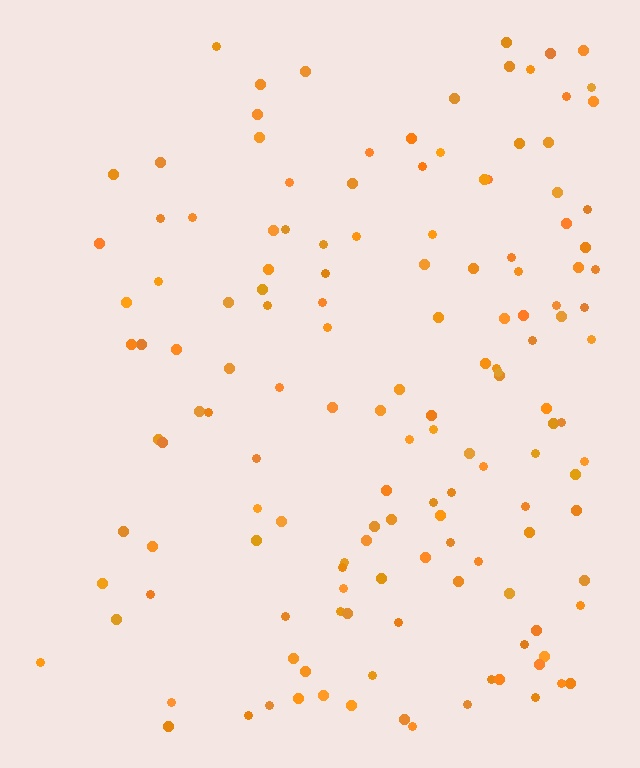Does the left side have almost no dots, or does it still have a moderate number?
Still a moderate number, just noticeably fewer than the right.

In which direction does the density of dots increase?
From left to right, with the right side densest.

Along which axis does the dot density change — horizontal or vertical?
Horizontal.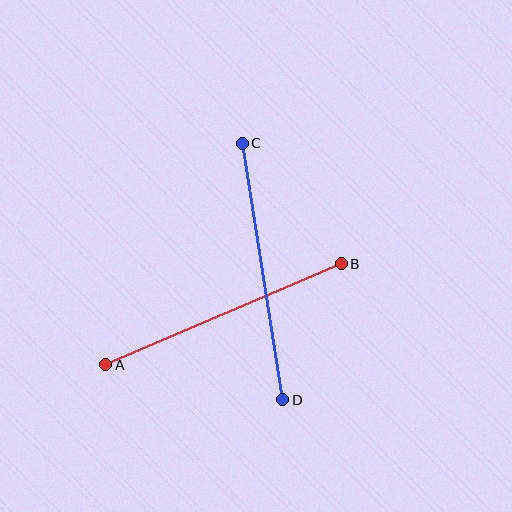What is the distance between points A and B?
The distance is approximately 256 pixels.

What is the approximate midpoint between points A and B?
The midpoint is at approximately (223, 314) pixels.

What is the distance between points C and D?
The distance is approximately 259 pixels.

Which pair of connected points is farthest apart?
Points C and D are farthest apart.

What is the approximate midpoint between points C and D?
The midpoint is at approximately (263, 272) pixels.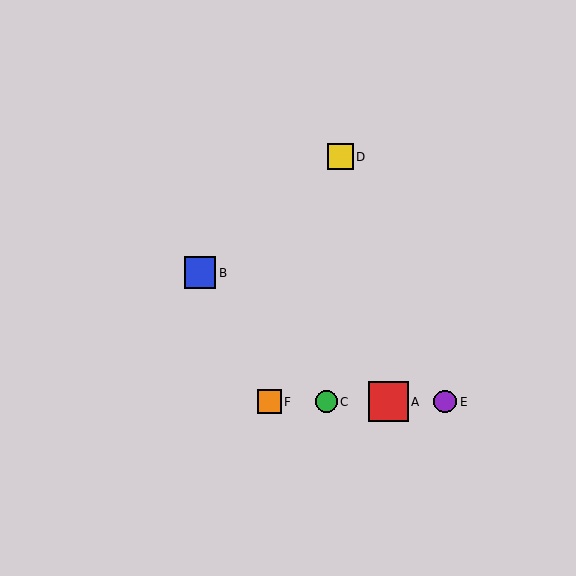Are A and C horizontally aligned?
Yes, both are at y≈402.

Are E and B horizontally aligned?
No, E is at y≈402 and B is at y≈273.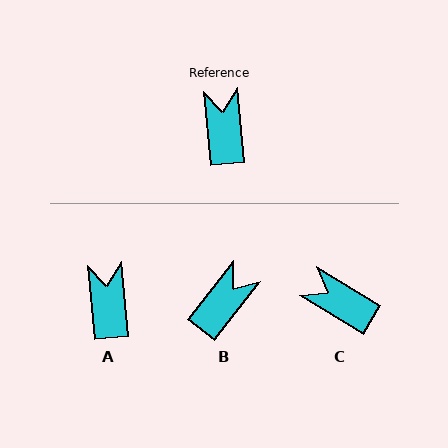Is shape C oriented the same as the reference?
No, it is off by about 53 degrees.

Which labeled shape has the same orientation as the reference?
A.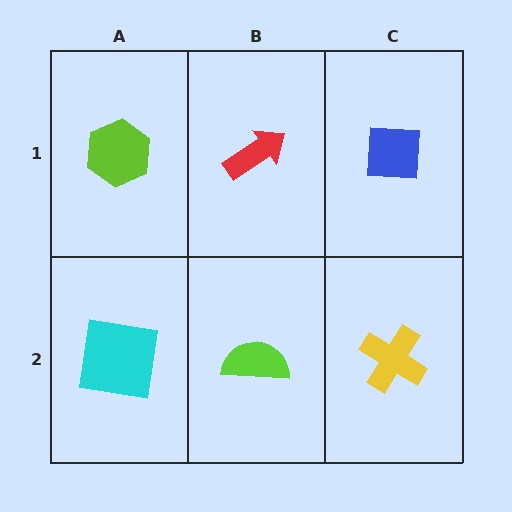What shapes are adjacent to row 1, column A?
A cyan square (row 2, column A), a red arrow (row 1, column B).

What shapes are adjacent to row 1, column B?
A lime semicircle (row 2, column B), a lime hexagon (row 1, column A), a blue square (row 1, column C).